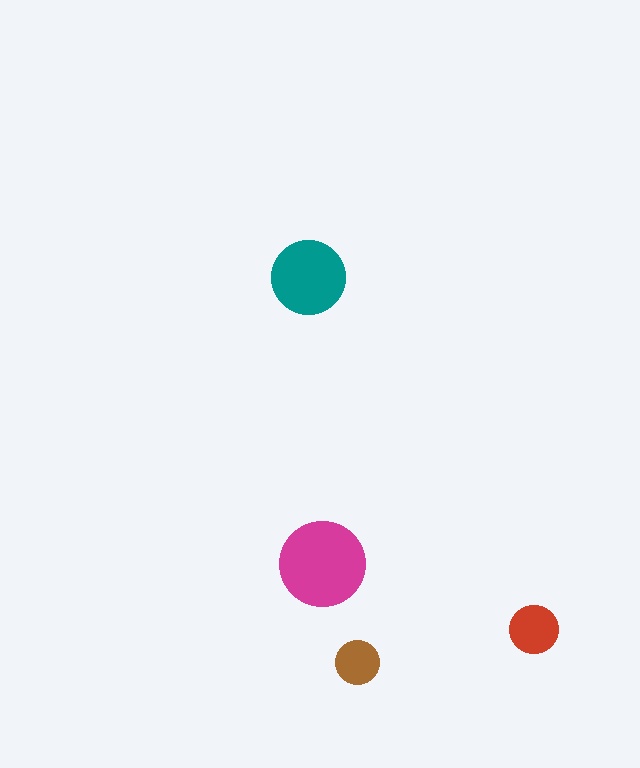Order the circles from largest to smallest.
the magenta one, the teal one, the red one, the brown one.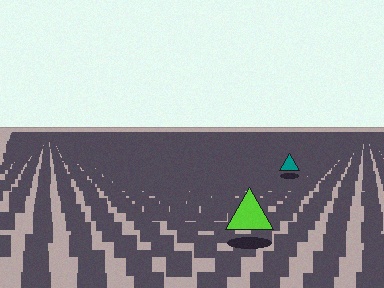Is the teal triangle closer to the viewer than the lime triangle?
No. The lime triangle is closer — you can tell from the texture gradient: the ground texture is coarser near it.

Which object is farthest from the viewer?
The teal triangle is farthest from the viewer. It appears smaller and the ground texture around it is denser.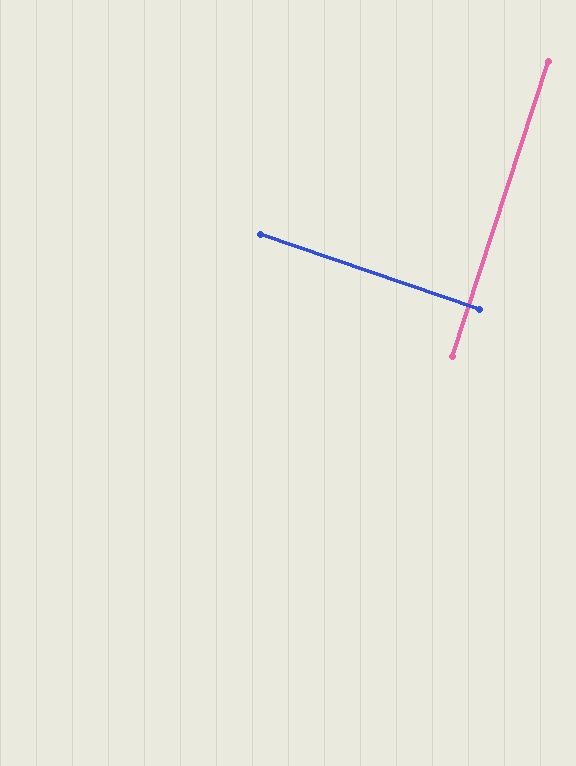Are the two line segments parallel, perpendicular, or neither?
Perpendicular — they meet at approximately 89°.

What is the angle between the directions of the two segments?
Approximately 89 degrees.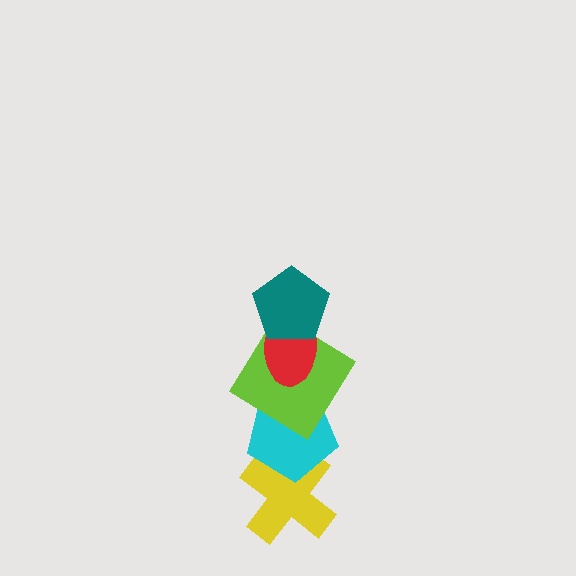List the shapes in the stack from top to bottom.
From top to bottom: the teal pentagon, the red ellipse, the lime diamond, the cyan pentagon, the yellow cross.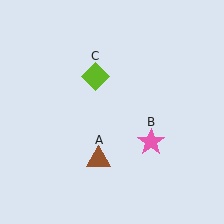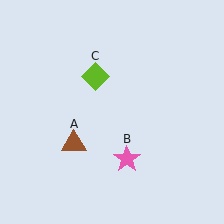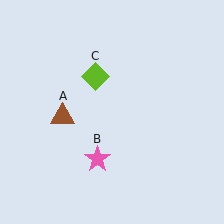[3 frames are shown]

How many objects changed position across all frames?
2 objects changed position: brown triangle (object A), pink star (object B).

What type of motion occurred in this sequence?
The brown triangle (object A), pink star (object B) rotated clockwise around the center of the scene.